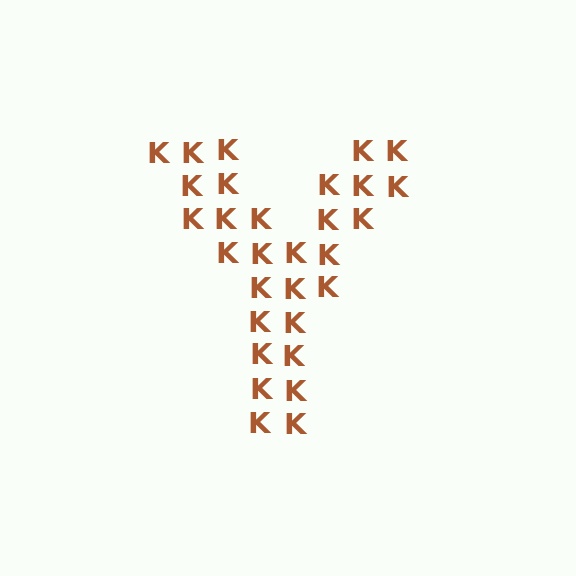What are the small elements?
The small elements are letter K's.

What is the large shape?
The large shape is the letter Y.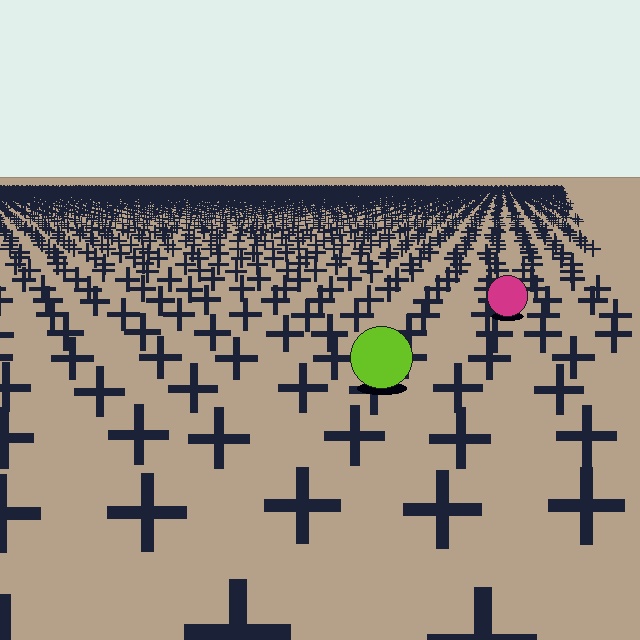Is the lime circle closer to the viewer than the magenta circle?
Yes. The lime circle is closer — you can tell from the texture gradient: the ground texture is coarser near it.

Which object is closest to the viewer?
The lime circle is closest. The texture marks near it are larger and more spread out.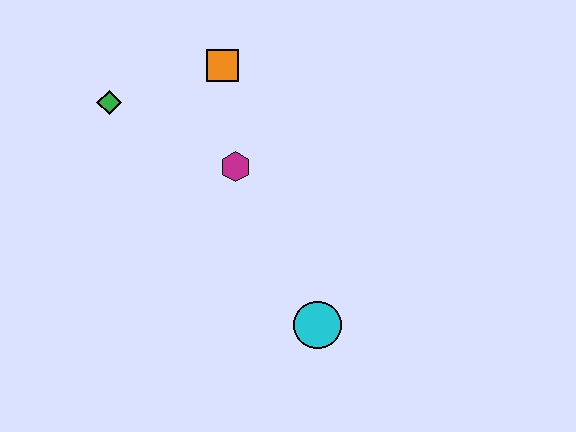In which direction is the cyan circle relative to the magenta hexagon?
The cyan circle is below the magenta hexagon.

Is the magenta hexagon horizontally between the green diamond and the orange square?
No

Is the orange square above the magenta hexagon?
Yes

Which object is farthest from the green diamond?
The cyan circle is farthest from the green diamond.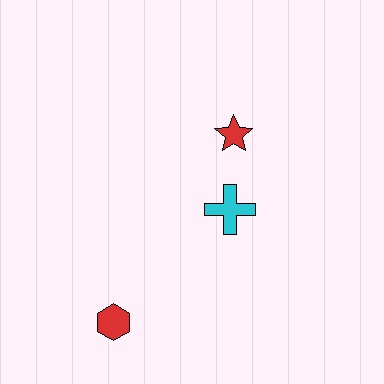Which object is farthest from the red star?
The red hexagon is farthest from the red star.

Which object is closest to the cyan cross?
The red star is closest to the cyan cross.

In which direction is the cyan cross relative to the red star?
The cyan cross is below the red star.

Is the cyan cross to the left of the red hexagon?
No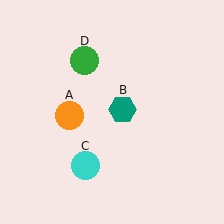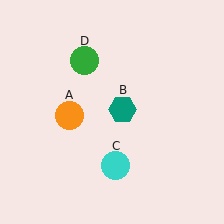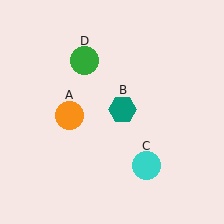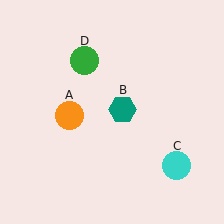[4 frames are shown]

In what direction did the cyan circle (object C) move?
The cyan circle (object C) moved right.